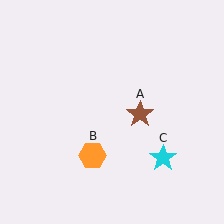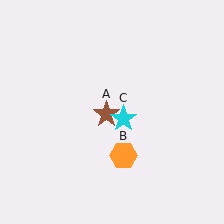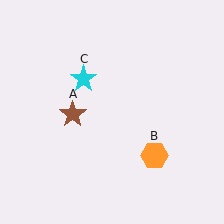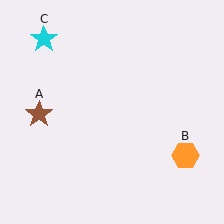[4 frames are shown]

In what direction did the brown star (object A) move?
The brown star (object A) moved left.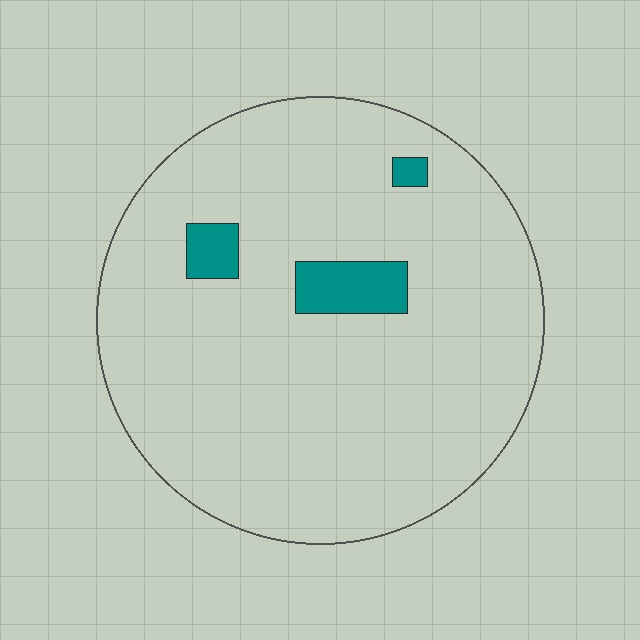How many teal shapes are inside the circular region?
3.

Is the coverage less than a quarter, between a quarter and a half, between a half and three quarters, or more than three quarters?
Less than a quarter.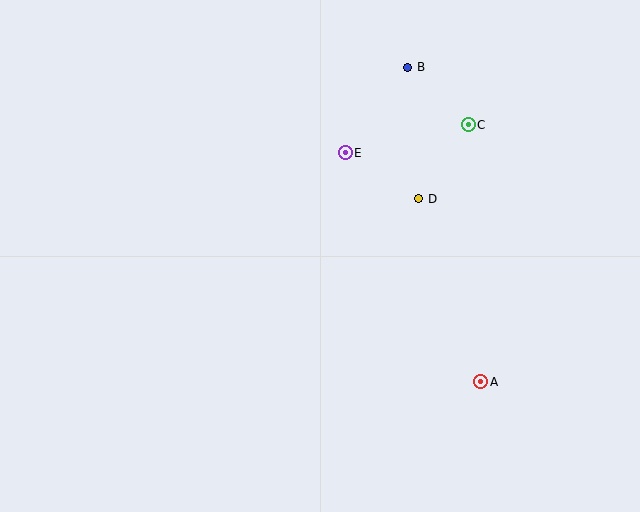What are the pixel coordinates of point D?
Point D is at (419, 199).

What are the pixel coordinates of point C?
Point C is at (468, 125).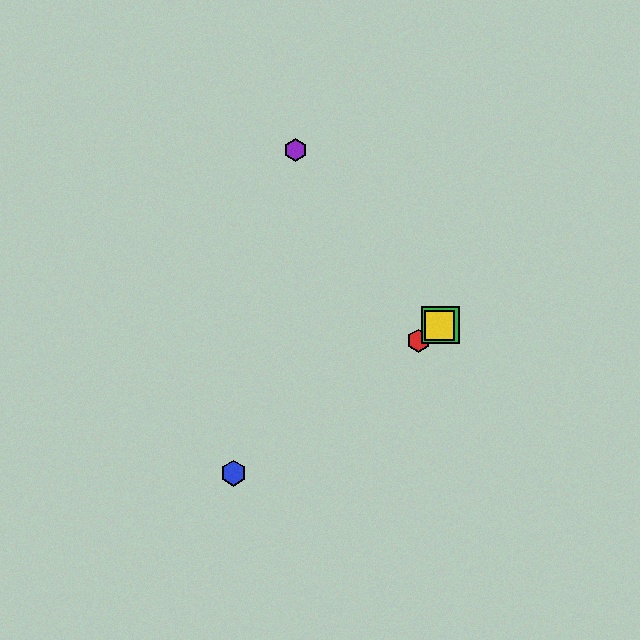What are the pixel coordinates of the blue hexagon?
The blue hexagon is at (233, 473).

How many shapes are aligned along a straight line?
4 shapes (the red hexagon, the blue hexagon, the green square, the yellow square) are aligned along a straight line.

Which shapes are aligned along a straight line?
The red hexagon, the blue hexagon, the green square, the yellow square are aligned along a straight line.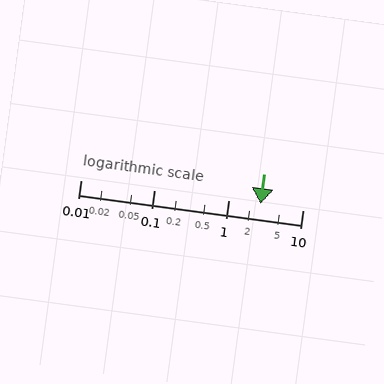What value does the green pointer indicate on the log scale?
The pointer indicates approximately 2.7.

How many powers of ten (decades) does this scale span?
The scale spans 3 decades, from 0.01 to 10.